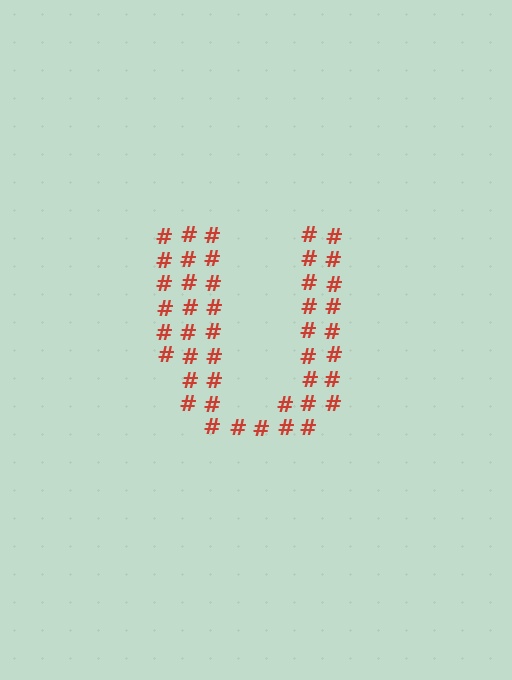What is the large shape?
The large shape is the letter U.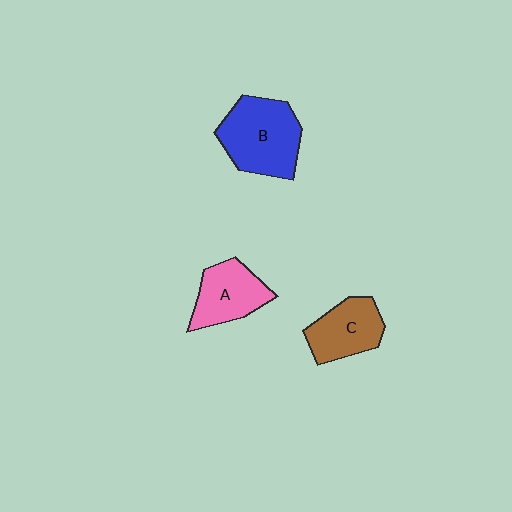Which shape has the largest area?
Shape B (blue).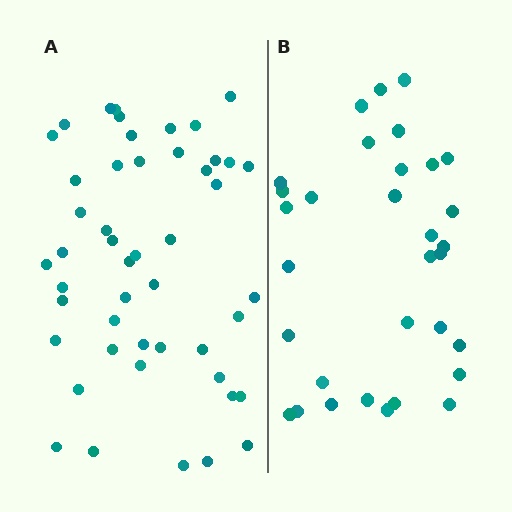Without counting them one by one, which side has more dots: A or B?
Region A (the left region) has more dots.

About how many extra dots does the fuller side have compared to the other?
Region A has approximately 15 more dots than region B.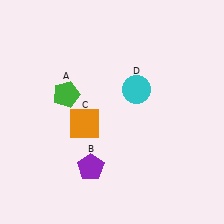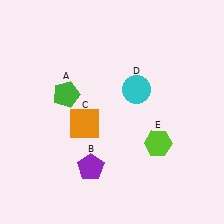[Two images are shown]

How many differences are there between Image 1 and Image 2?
There is 1 difference between the two images.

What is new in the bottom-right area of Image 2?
A lime hexagon (E) was added in the bottom-right area of Image 2.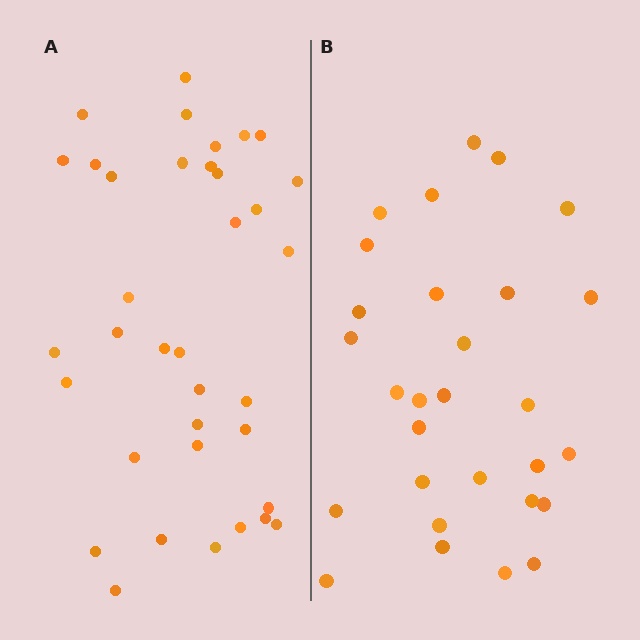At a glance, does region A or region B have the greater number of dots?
Region A (the left region) has more dots.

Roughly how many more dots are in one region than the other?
Region A has roughly 8 or so more dots than region B.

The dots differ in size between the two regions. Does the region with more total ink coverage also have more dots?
No. Region B has more total ink coverage because its dots are larger, but region A actually contains more individual dots. Total area can be misleading — the number of items is what matters here.